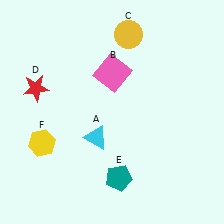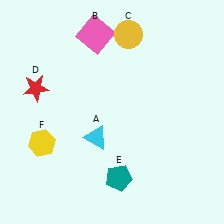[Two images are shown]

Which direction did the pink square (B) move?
The pink square (B) moved up.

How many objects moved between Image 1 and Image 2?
1 object moved between the two images.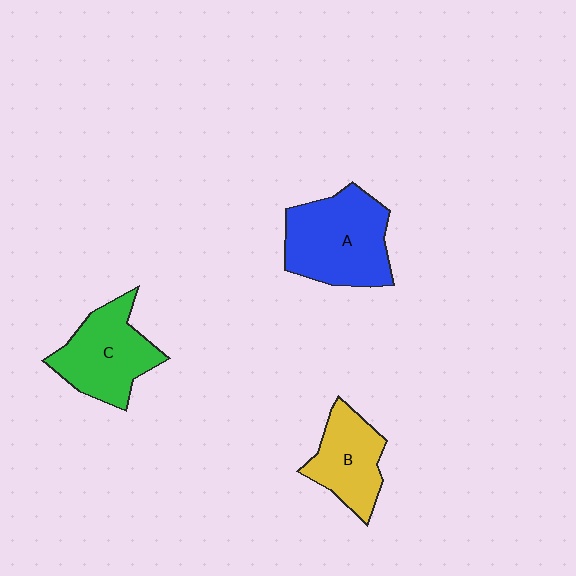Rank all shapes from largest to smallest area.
From largest to smallest: A (blue), C (green), B (yellow).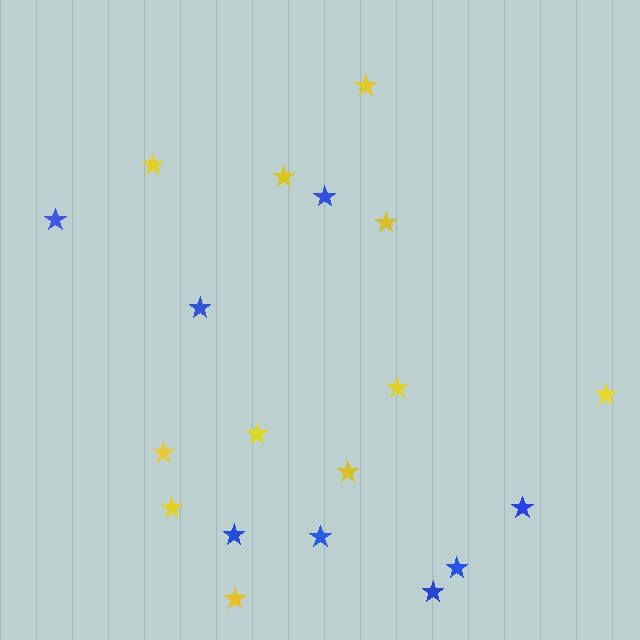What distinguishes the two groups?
There are 2 groups: one group of yellow stars (11) and one group of blue stars (8).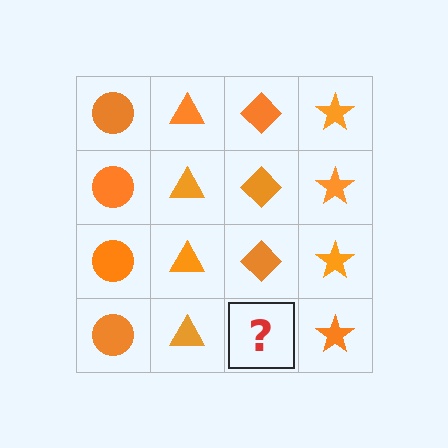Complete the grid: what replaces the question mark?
The question mark should be replaced with an orange diamond.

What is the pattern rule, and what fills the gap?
The rule is that each column has a consistent shape. The gap should be filled with an orange diamond.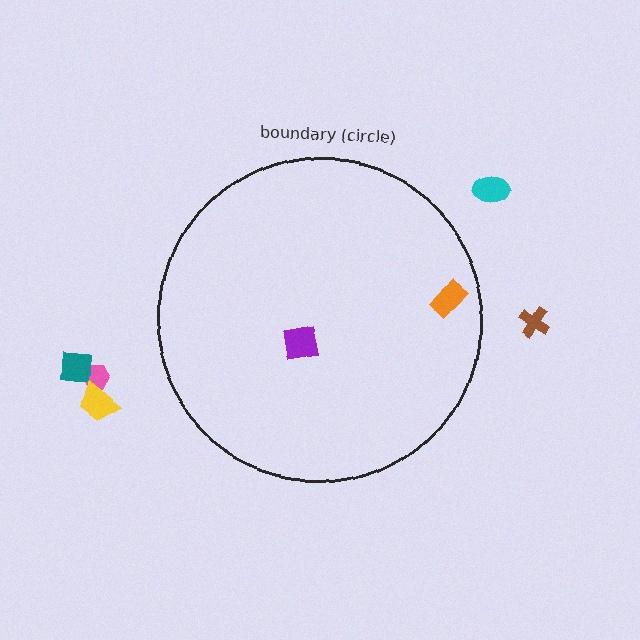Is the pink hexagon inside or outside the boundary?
Outside.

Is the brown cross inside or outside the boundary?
Outside.